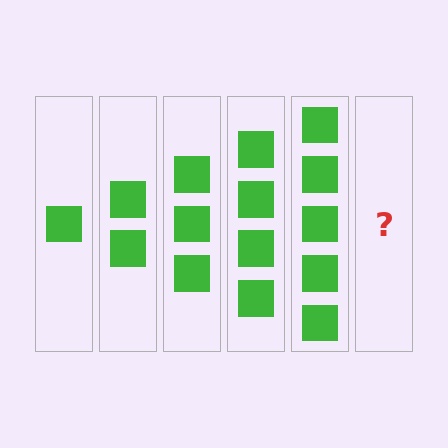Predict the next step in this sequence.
The next step is 6 squares.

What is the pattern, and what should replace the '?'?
The pattern is that each step adds one more square. The '?' should be 6 squares.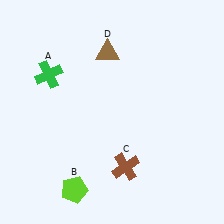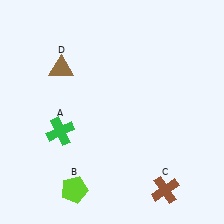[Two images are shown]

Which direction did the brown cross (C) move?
The brown cross (C) moved right.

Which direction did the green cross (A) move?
The green cross (A) moved down.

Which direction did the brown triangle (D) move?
The brown triangle (D) moved left.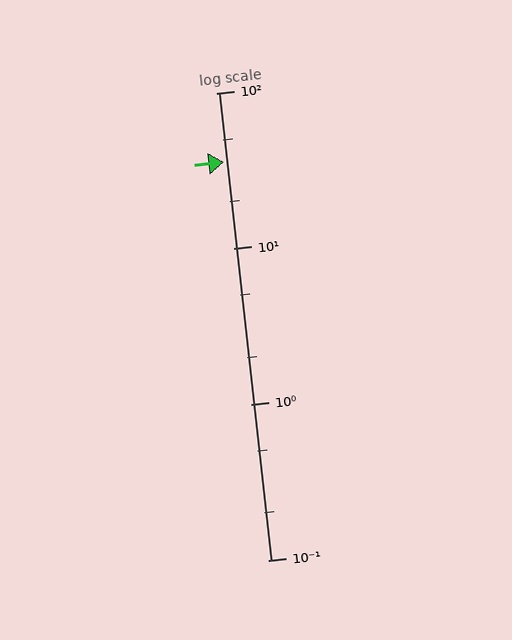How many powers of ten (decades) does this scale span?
The scale spans 3 decades, from 0.1 to 100.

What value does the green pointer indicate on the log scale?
The pointer indicates approximately 36.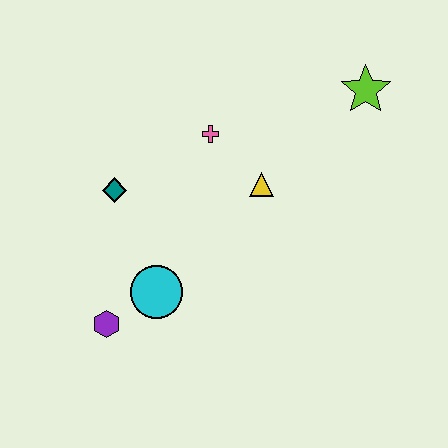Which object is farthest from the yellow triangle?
The purple hexagon is farthest from the yellow triangle.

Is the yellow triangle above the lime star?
No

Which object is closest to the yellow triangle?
The pink cross is closest to the yellow triangle.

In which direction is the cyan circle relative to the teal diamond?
The cyan circle is below the teal diamond.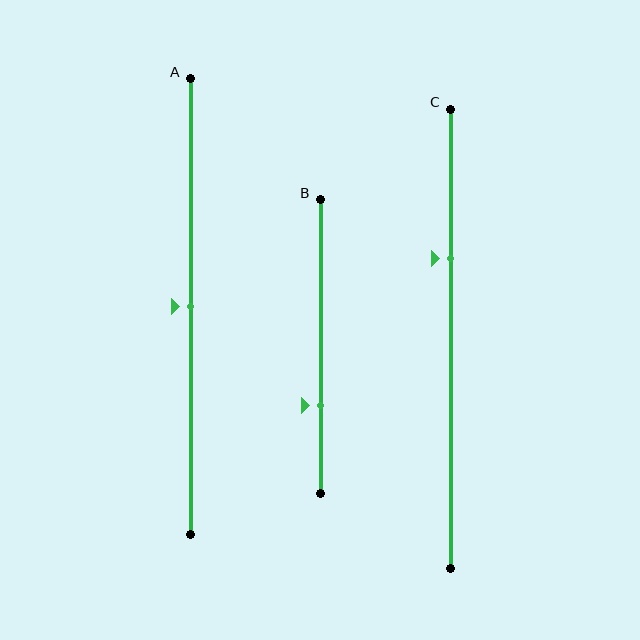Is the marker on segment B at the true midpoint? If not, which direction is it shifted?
No, the marker on segment B is shifted downward by about 20% of the segment length.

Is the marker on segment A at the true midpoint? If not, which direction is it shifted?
Yes, the marker on segment A is at the true midpoint.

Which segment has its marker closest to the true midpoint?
Segment A has its marker closest to the true midpoint.